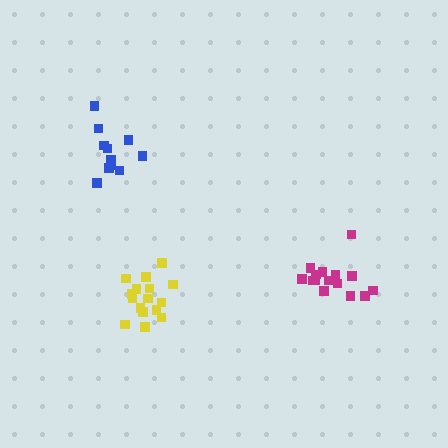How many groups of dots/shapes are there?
There are 3 groups.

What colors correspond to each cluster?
The clusters are colored: blue, magenta, yellow.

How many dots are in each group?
Group 1: 11 dots, Group 2: 15 dots, Group 3: 16 dots (42 total).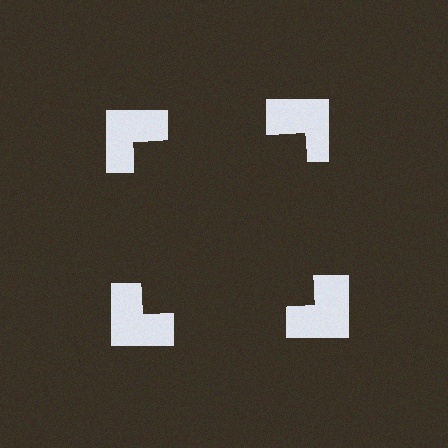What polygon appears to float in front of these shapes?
An illusory square — its edges are inferred from the aligned wedge cuts in the notched squares, not physically drawn.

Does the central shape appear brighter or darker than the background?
It typically appears slightly darker than the background, even though no actual brightness change is drawn.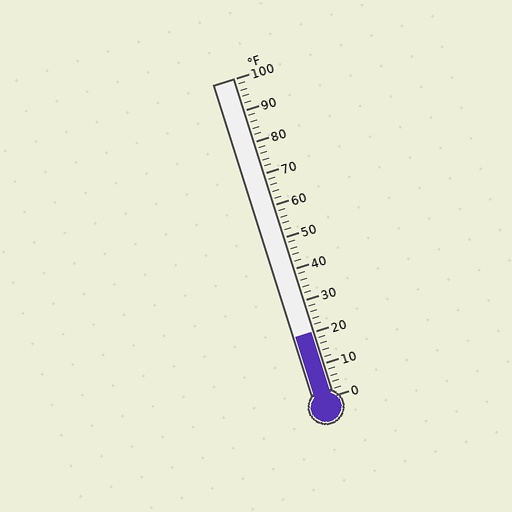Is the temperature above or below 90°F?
The temperature is below 90°F.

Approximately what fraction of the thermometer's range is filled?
The thermometer is filled to approximately 20% of its range.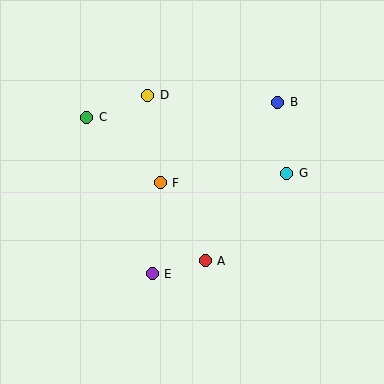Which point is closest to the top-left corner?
Point C is closest to the top-left corner.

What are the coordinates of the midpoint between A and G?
The midpoint between A and G is at (246, 217).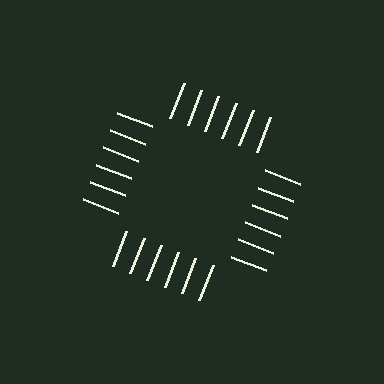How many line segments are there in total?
24 — 6 along each of the 4 edges.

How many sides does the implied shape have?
4 sides — the line-ends trace a square.